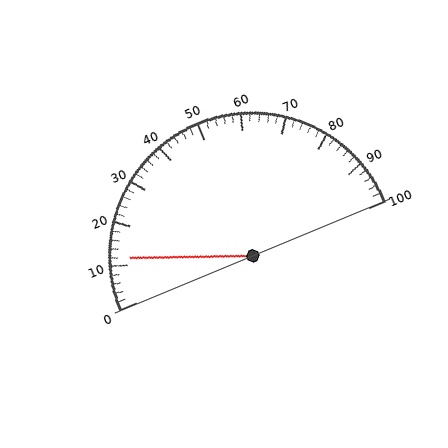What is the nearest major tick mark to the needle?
The nearest major tick mark is 10.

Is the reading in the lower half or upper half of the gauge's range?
The reading is in the lower half of the range (0 to 100).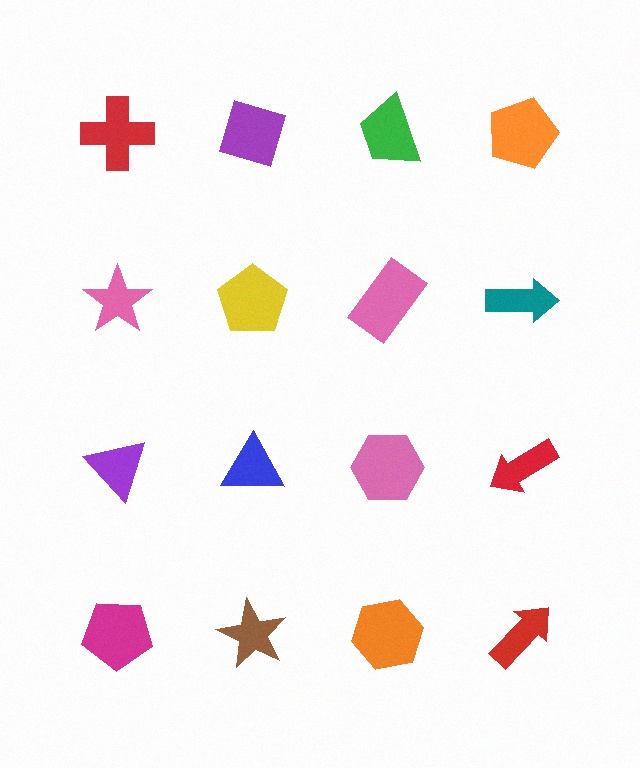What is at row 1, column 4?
An orange pentagon.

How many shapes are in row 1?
4 shapes.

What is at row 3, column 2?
A blue triangle.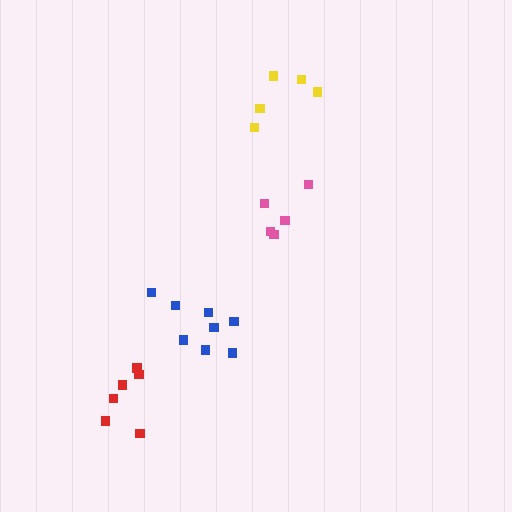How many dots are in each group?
Group 1: 8 dots, Group 2: 5 dots, Group 3: 5 dots, Group 4: 6 dots (24 total).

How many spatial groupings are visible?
There are 4 spatial groupings.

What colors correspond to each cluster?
The clusters are colored: blue, yellow, pink, red.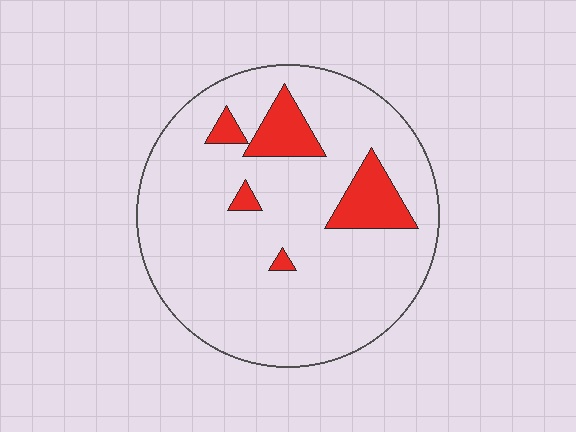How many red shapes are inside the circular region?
5.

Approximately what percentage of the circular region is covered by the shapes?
Approximately 10%.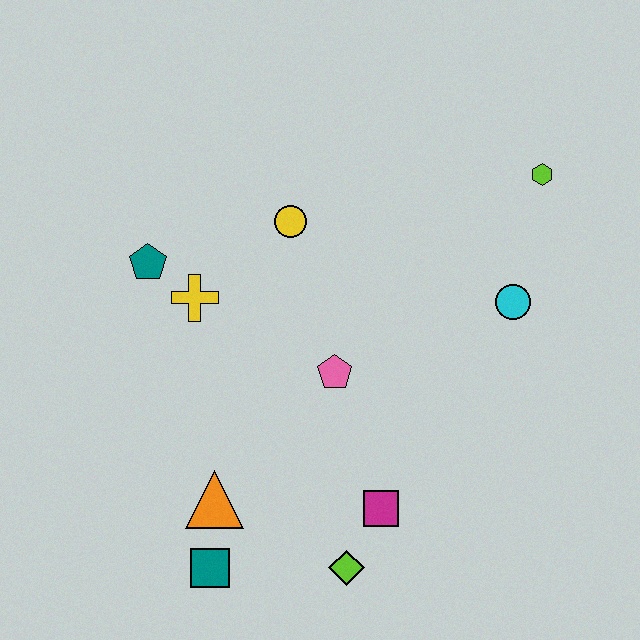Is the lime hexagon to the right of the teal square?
Yes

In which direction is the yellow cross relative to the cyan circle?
The yellow cross is to the left of the cyan circle.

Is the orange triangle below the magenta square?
No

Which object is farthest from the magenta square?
The lime hexagon is farthest from the magenta square.